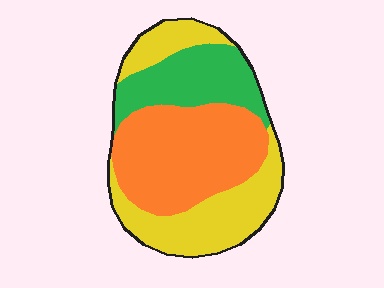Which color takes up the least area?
Green, at roughly 25%.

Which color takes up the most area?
Orange, at roughly 40%.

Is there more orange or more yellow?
Orange.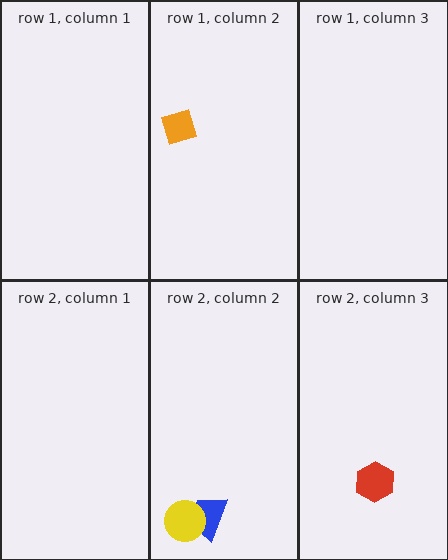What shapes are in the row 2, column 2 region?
The blue trapezoid, the yellow circle.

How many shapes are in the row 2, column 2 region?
2.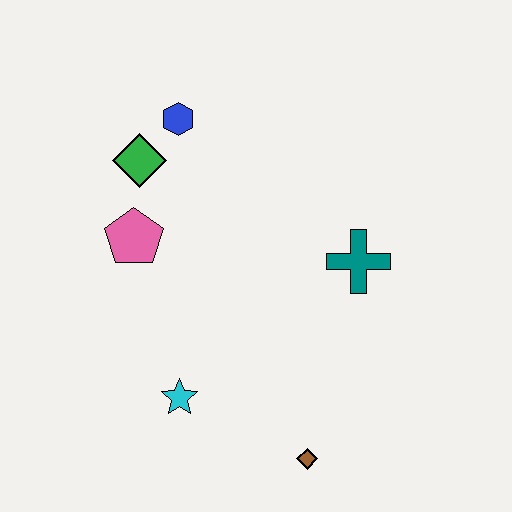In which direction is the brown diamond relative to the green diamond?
The brown diamond is below the green diamond.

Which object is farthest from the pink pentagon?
The brown diamond is farthest from the pink pentagon.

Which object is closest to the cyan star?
The brown diamond is closest to the cyan star.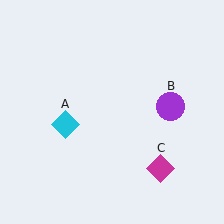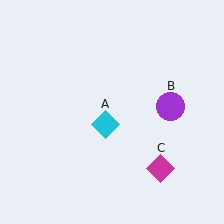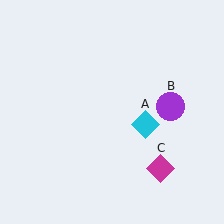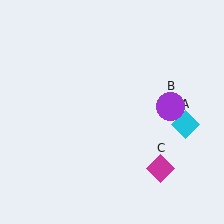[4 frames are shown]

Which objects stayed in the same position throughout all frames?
Purple circle (object B) and magenta diamond (object C) remained stationary.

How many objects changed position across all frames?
1 object changed position: cyan diamond (object A).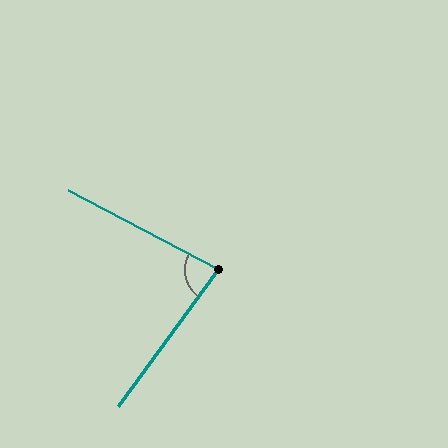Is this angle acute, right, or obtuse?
It is acute.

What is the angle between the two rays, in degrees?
Approximately 82 degrees.